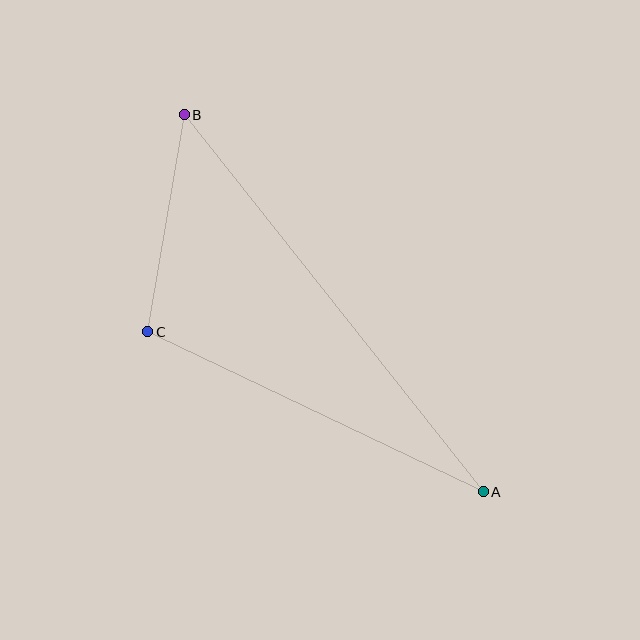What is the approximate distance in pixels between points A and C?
The distance between A and C is approximately 371 pixels.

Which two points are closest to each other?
Points B and C are closest to each other.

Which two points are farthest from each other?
Points A and B are farthest from each other.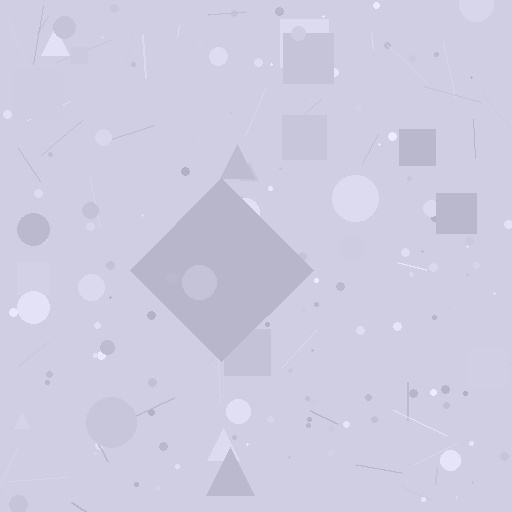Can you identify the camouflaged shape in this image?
The camouflaged shape is a diamond.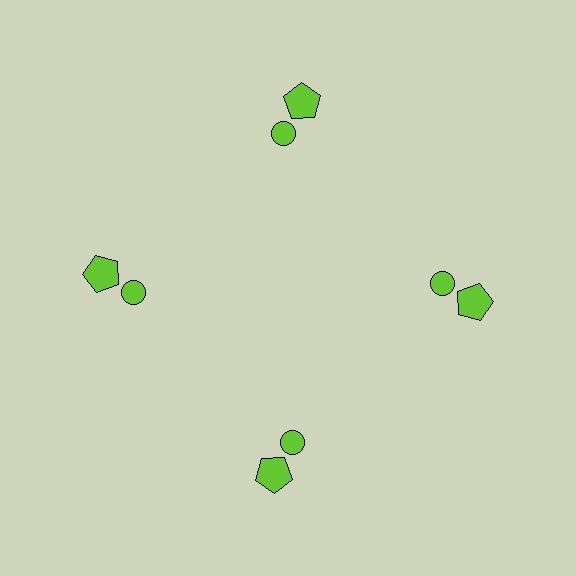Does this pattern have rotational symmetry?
Yes, this pattern has 4-fold rotational symmetry. It looks the same after rotating 90 degrees around the center.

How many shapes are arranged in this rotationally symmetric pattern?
There are 8 shapes, arranged in 4 groups of 2.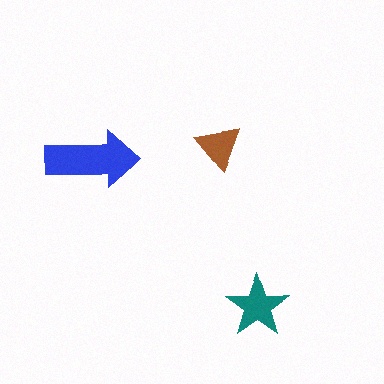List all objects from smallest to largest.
The brown triangle, the teal star, the blue arrow.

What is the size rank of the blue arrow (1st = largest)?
1st.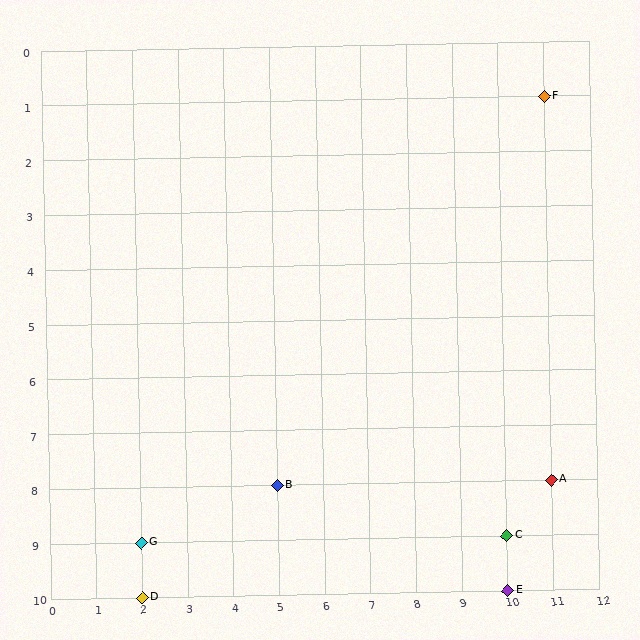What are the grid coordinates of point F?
Point F is at grid coordinates (11, 1).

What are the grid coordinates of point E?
Point E is at grid coordinates (10, 10).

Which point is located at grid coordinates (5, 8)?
Point B is at (5, 8).